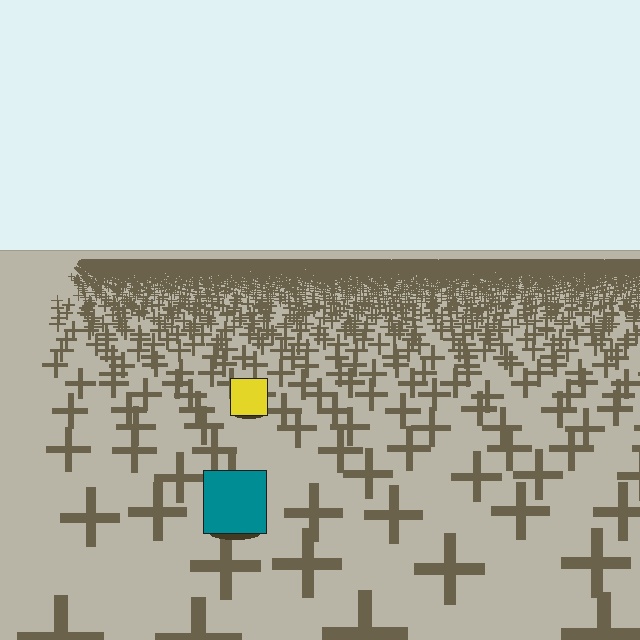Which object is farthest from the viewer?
The yellow square is farthest from the viewer. It appears smaller and the ground texture around it is denser.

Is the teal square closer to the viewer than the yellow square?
Yes. The teal square is closer — you can tell from the texture gradient: the ground texture is coarser near it.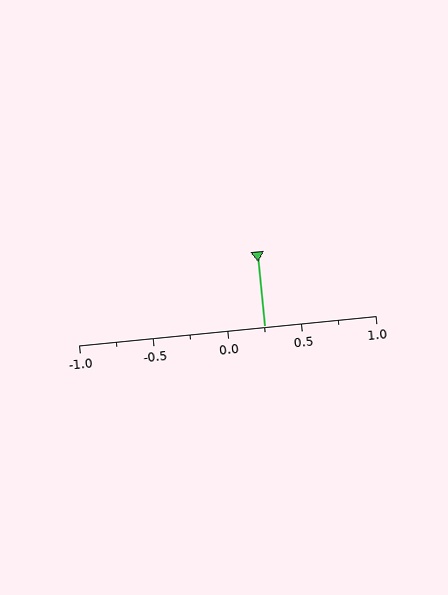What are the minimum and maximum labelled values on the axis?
The axis runs from -1.0 to 1.0.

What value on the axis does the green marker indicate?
The marker indicates approximately 0.25.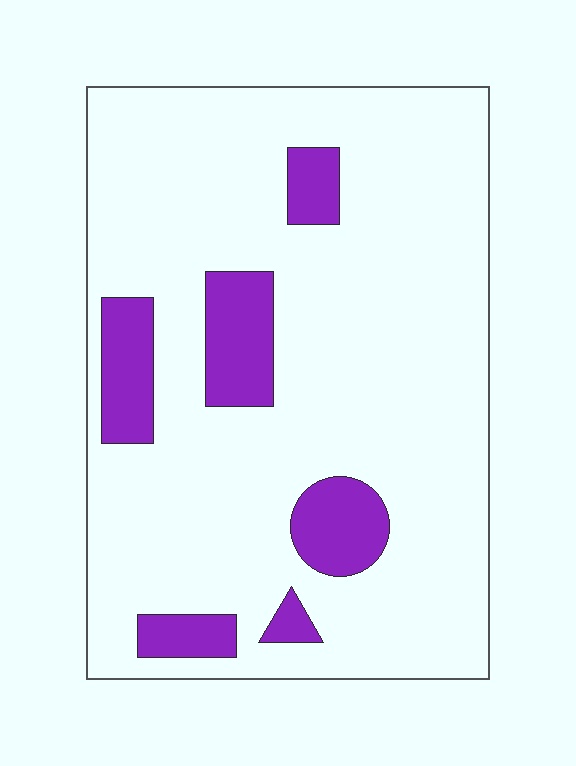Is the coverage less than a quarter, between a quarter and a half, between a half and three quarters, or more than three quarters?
Less than a quarter.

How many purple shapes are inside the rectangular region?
6.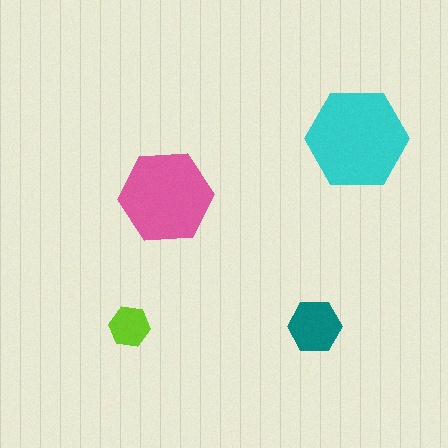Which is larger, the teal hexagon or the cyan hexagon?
The cyan one.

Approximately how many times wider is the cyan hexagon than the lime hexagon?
About 2.5 times wider.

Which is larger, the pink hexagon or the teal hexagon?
The pink one.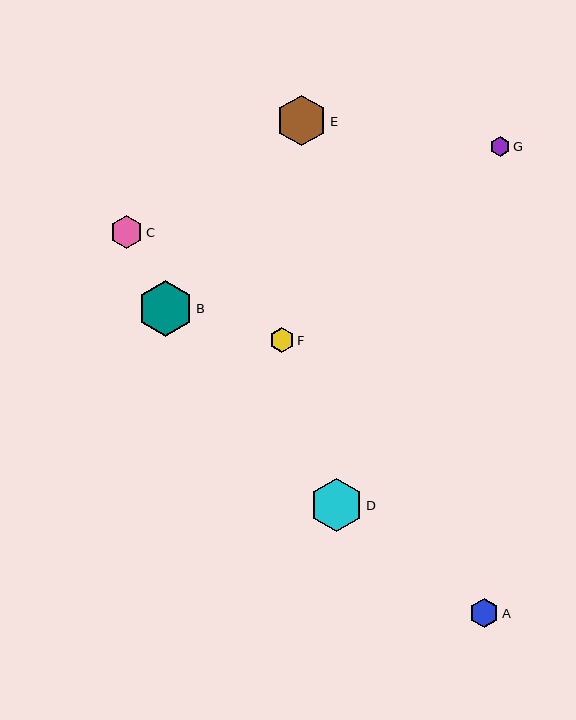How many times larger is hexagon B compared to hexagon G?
Hexagon B is approximately 2.8 times the size of hexagon G.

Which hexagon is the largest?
Hexagon B is the largest with a size of approximately 56 pixels.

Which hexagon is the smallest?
Hexagon G is the smallest with a size of approximately 20 pixels.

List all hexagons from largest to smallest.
From largest to smallest: B, D, E, C, A, F, G.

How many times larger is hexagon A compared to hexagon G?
Hexagon A is approximately 1.5 times the size of hexagon G.